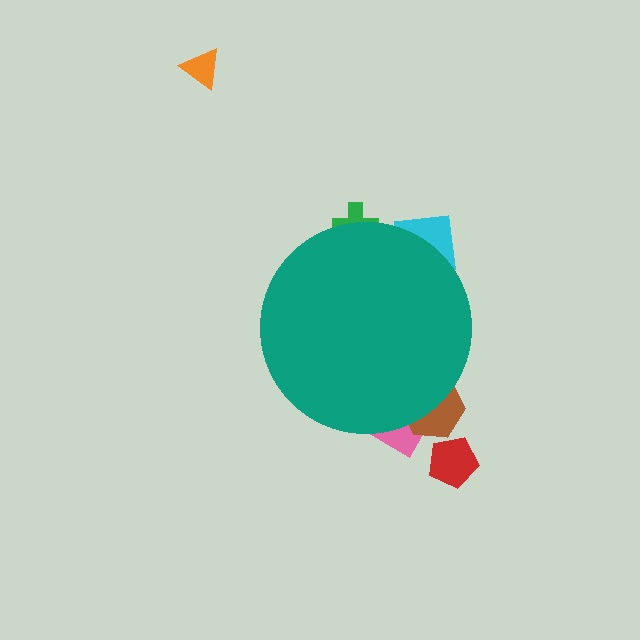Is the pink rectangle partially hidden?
Yes, the pink rectangle is partially hidden behind the teal circle.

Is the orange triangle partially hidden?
No, the orange triangle is fully visible.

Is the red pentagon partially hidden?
No, the red pentagon is fully visible.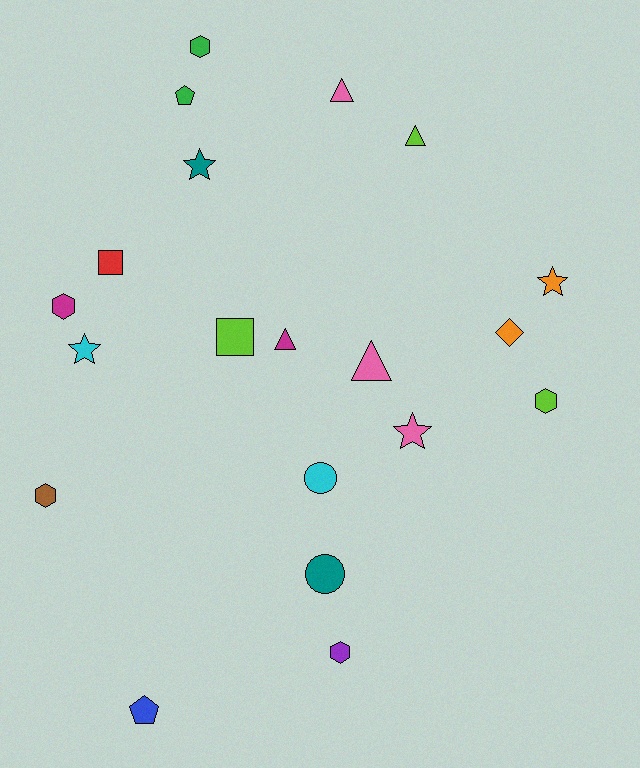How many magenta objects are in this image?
There are 2 magenta objects.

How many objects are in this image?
There are 20 objects.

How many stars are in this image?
There are 4 stars.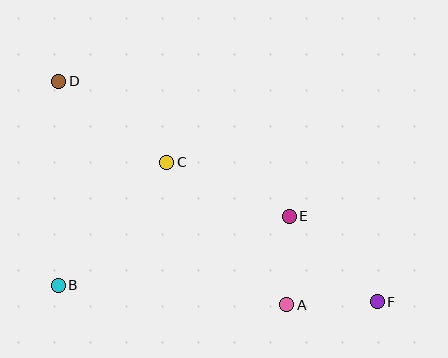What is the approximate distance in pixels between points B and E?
The distance between B and E is approximately 241 pixels.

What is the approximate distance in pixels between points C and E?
The distance between C and E is approximately 134 pixels.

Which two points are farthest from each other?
Points D and F are farthest from each other.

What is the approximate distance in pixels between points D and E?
The distance between D and E is approximately 267 pixels.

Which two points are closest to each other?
Points A and E are closest to each other.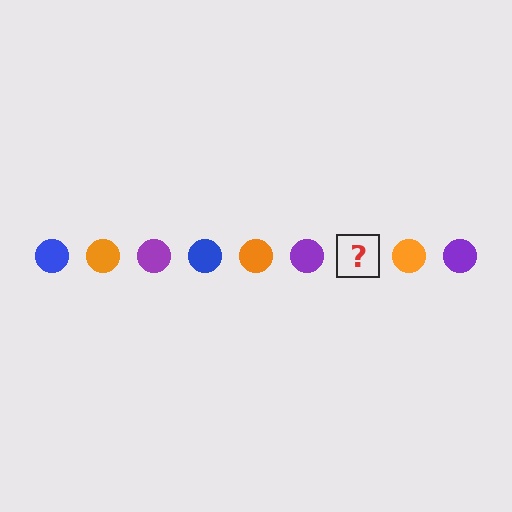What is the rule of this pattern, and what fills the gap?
The rule is that the pattern cycles through blue, orange, purple circles. The gap should be filled with a blue circle.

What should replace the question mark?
The question mark should be replaced with a blue circle.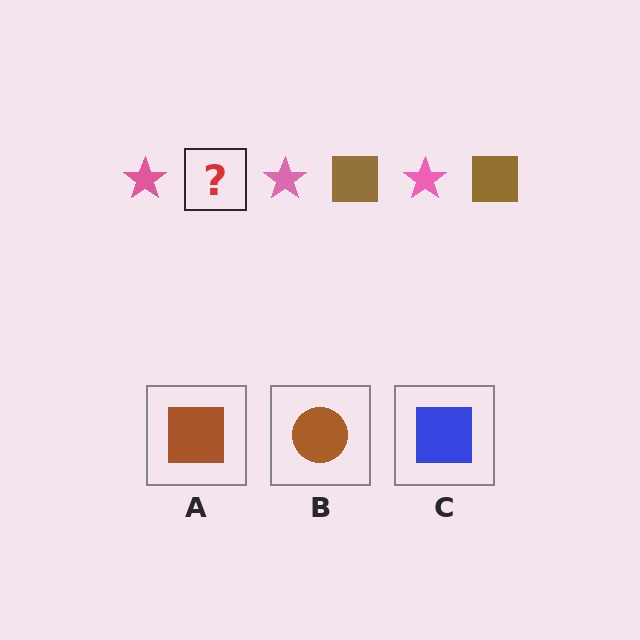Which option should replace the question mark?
Option A.